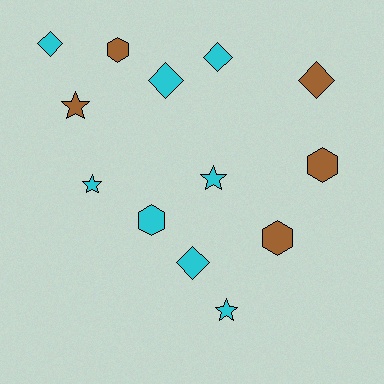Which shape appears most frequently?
Diamond, with 5 objects.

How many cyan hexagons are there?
There is 1 cyan hexagon.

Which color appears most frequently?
Cyan, with 8 objects.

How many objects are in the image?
There are 13 objects.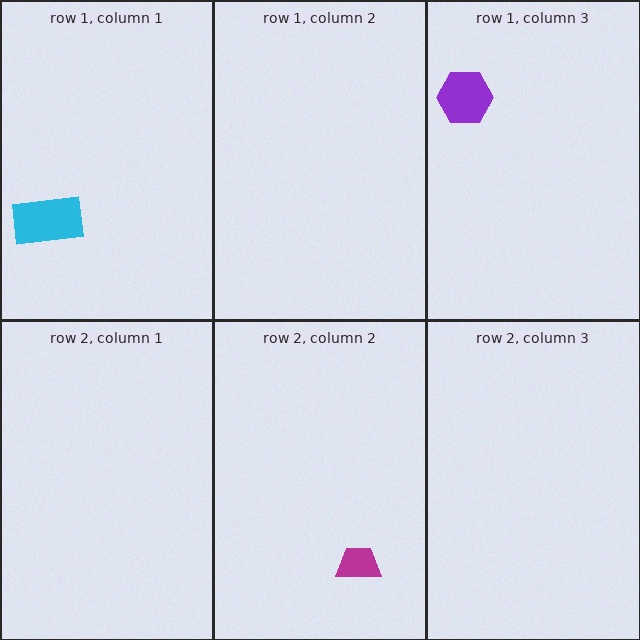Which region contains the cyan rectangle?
The row 1, column 1 region.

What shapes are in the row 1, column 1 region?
The cyan rectangle.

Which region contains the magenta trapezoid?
The row 2, column 2 region.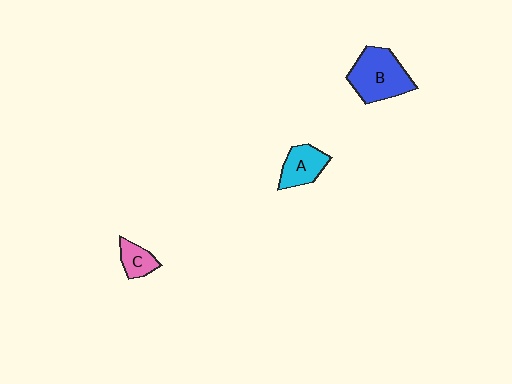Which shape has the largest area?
Shape B (blue).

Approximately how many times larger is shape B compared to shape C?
Approximately 2.5 times.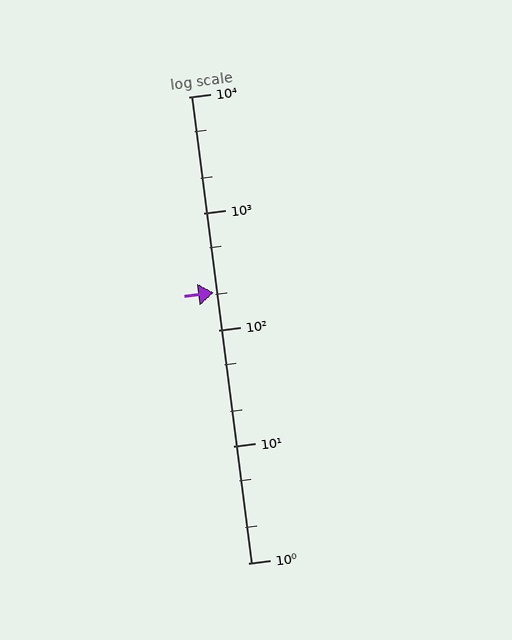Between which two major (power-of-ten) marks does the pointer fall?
The pointer is between 100 and 1000.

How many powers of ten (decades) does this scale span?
The scale spans 4 decades, from 1 to 10000.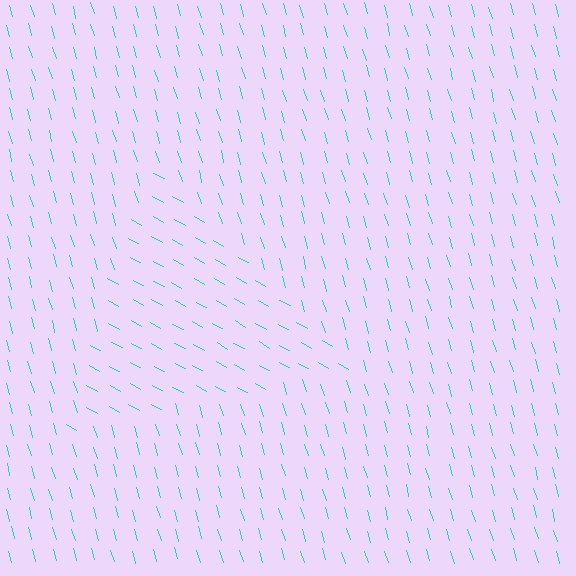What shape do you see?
I see a triangle.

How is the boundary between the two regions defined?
The boundary is defined purely by a change in line orientation (approximately 45 degrees difference). All lines are the same color and thickness.